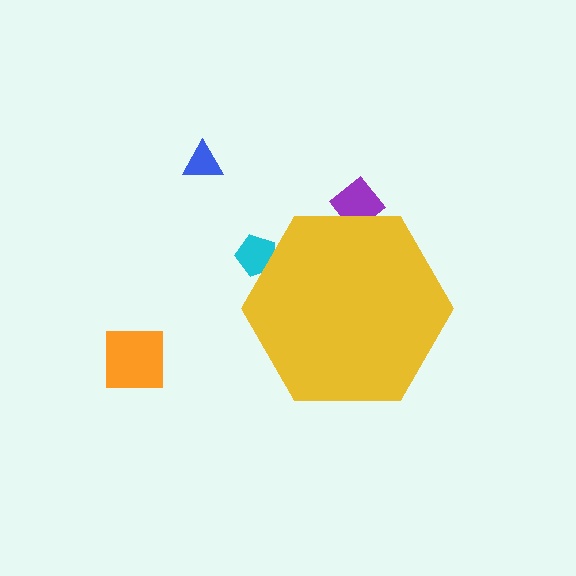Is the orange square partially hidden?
No, the orange square is fully visible.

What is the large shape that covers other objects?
A yellow hexagon.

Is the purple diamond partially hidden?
Yes, the purple diamond is partially hidden behind the yellow hexagon.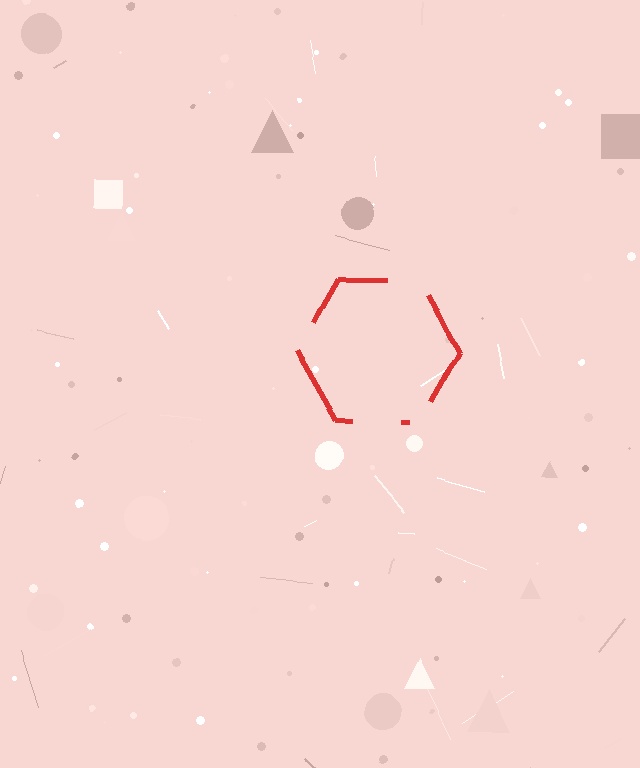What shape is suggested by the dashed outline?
The dashed outline suggests a hexagon.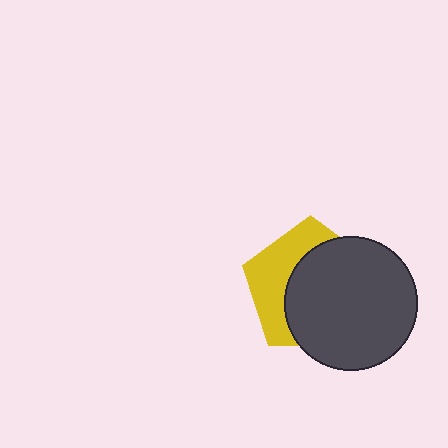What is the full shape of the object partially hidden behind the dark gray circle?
The partially hidden object is a yellow pentagon.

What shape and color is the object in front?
The object in front is a dark gray circle.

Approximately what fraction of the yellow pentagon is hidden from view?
Roughly 62% of the yellow pentagon is hidden behind the dark gray circle.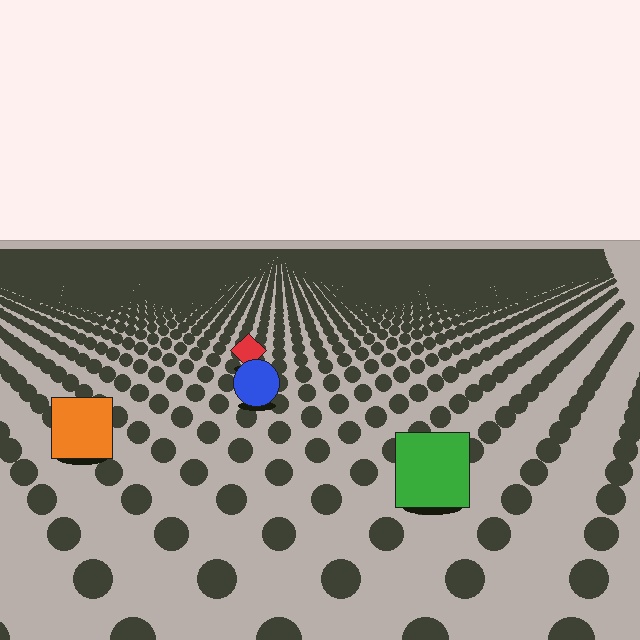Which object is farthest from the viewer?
The red diamond is farthest from the viewer. It appears smaller and the ground texture around it is denser.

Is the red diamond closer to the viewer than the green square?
No. The green square is closer — you can tell from the texture gradient: the ground texture is coarser near it.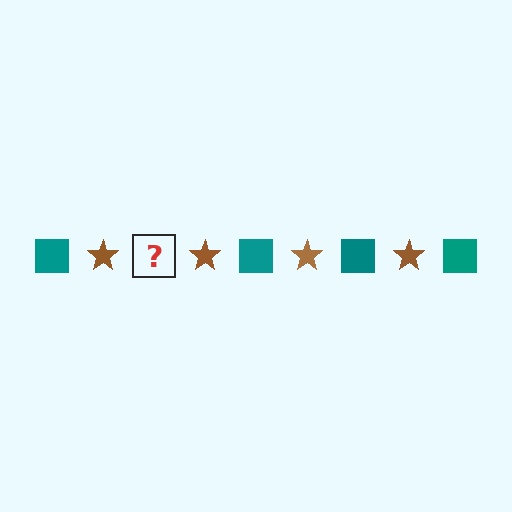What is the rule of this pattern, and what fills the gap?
The rule is that the pattern alternates between teal square and brown star. The gap should be filled with a teal square.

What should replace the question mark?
The question mark should be replaced with a teal square.